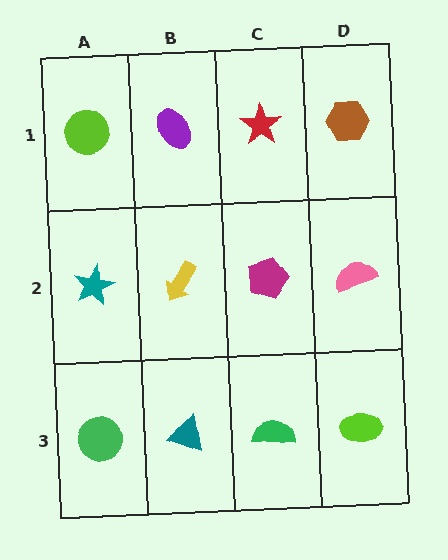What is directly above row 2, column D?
A brown hexagon.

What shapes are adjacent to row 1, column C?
A magenta pentagon (row 2, column C), a purple ellipse (row 1, column B), a brown hexagon (row 1, column D).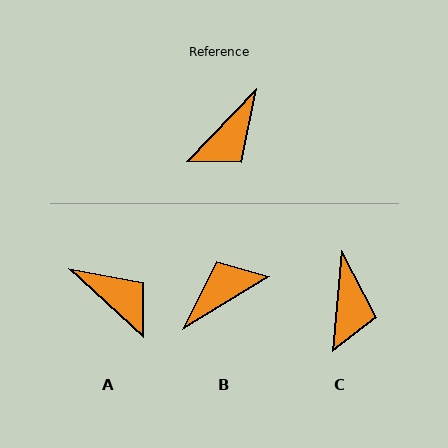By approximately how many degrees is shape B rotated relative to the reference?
Approximately 165 degrees counter-clockwise.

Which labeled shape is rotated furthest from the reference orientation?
B, about 165 degrees away.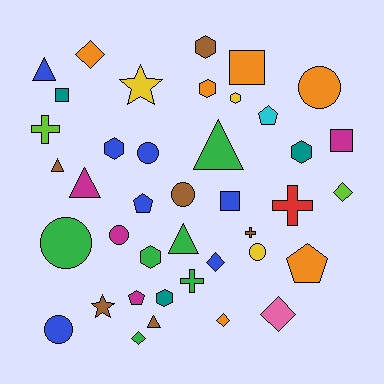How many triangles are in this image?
There are 6 triangles.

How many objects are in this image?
There are 40 objects.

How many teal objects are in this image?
There are 3 teal objects.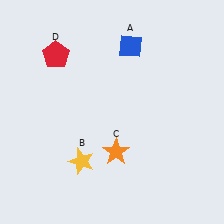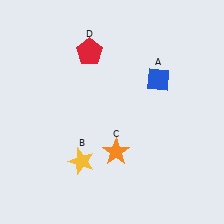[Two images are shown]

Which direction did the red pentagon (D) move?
The red pentagon (D) moved right.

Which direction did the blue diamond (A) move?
The blue diamond (A) moved down.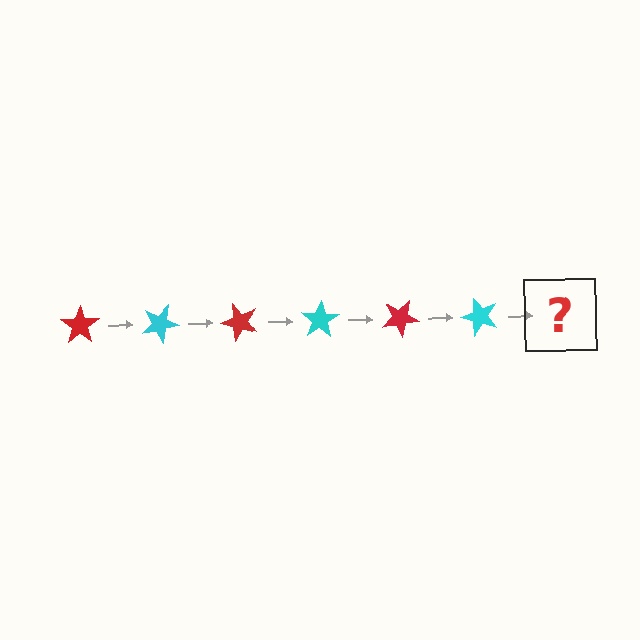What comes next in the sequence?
The next element should be a red star, rotated 150 degrees from the start.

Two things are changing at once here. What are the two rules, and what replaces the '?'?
The two rules are that it rotates 25 degrees each step and the color cycles through red and cyan. The '?' should be a red star, rotated 150 degrees from the start.